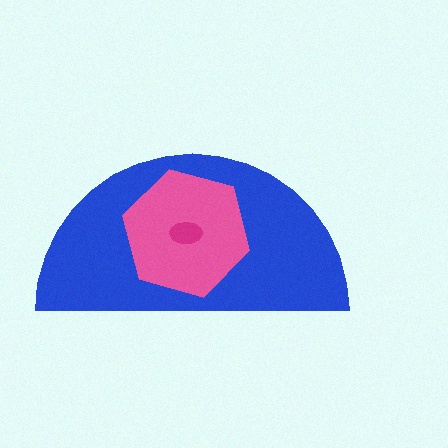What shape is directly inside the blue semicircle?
The pink hexagon.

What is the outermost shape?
The blue semicircle.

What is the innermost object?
The magenta ellipse.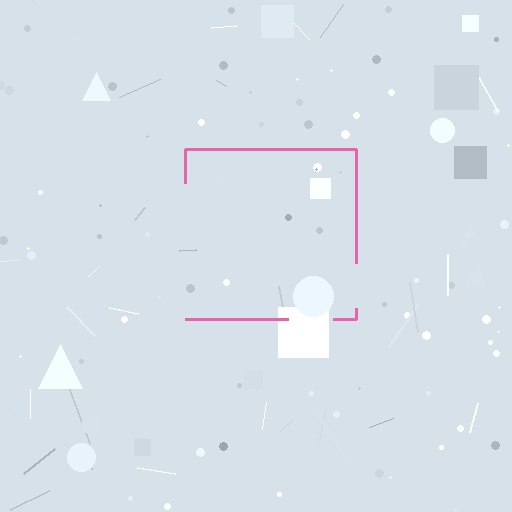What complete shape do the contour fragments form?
The contour fragments form a square.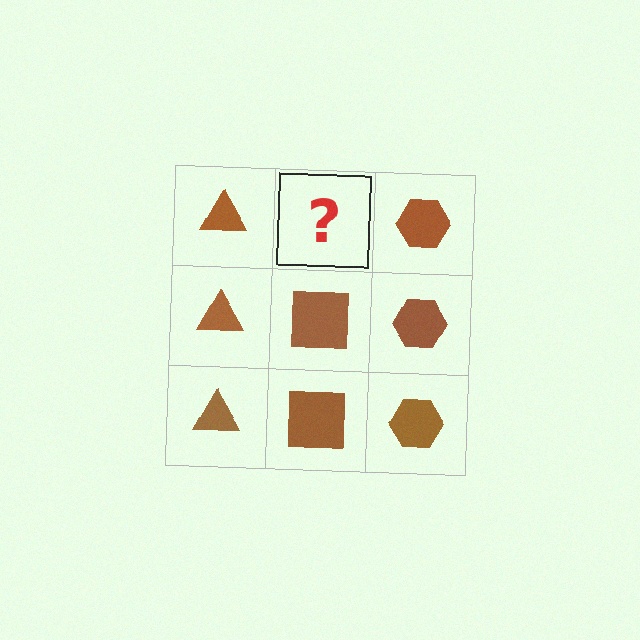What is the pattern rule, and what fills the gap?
The rule is that each column has a consistent shape. The gap should be filled with a brown square.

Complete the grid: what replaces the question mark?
The question mark should be replaced with a brown square.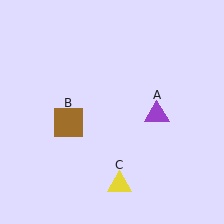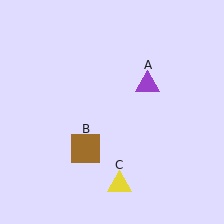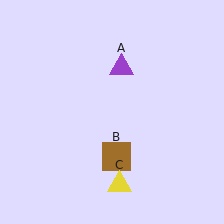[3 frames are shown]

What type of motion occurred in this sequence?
The purple triangle (object A), brown square (object B) rotated counterclockwise around the center of the scene.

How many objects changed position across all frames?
2 objects changed position: purple triangle (object A), brown square (object B).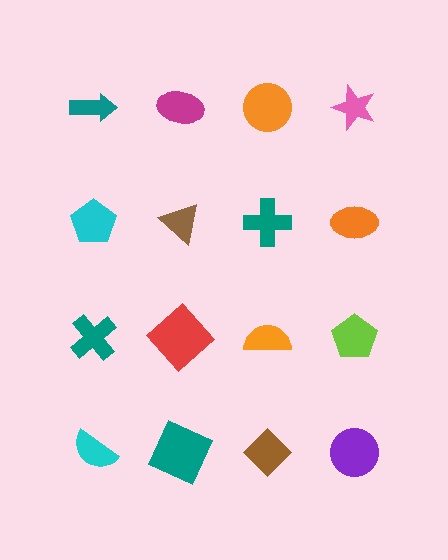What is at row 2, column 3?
A teal cross.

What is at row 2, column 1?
A cyan pentagon.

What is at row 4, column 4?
A purple circle.